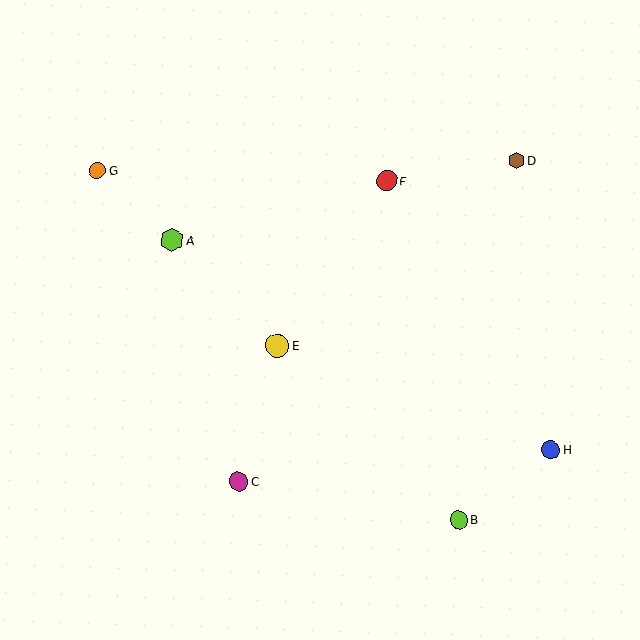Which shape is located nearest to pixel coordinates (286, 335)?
The yellow circle (labeled E) at (278, 346) is nearest to that location.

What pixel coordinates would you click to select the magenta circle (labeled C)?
Click at (239, 481) to select the magenta circle C.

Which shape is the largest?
The lime hexagon (labeled A) is the largest.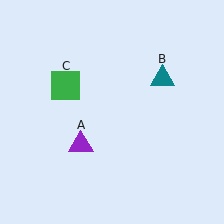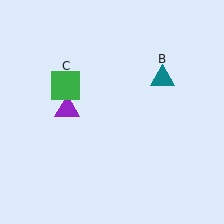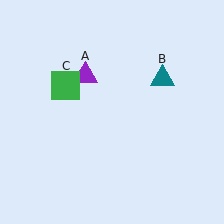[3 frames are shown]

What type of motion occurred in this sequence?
The purple triangle (object A) rotated clockwise around the center of the scene.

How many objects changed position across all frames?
1 object changed position: purple triangle (object A).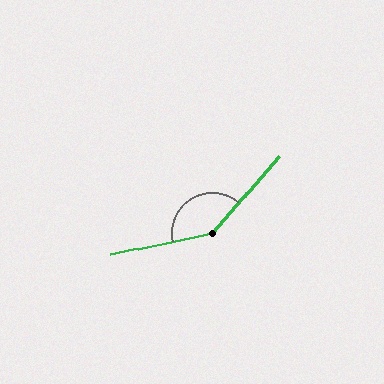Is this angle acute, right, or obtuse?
It is obtuse.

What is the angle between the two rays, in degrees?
Approximately 143 degrees.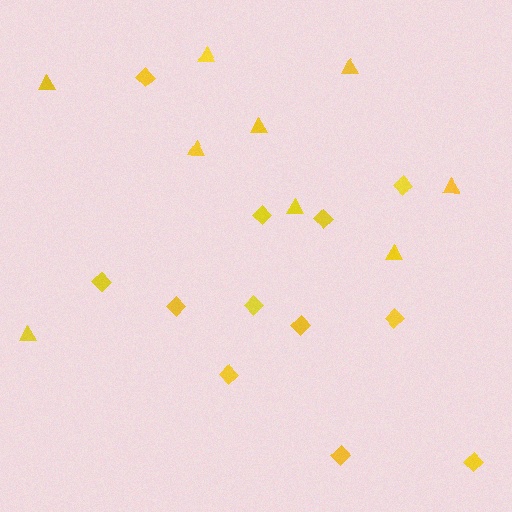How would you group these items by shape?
There are 2 groups: one group of diamonds (12) and one group of triangles (9).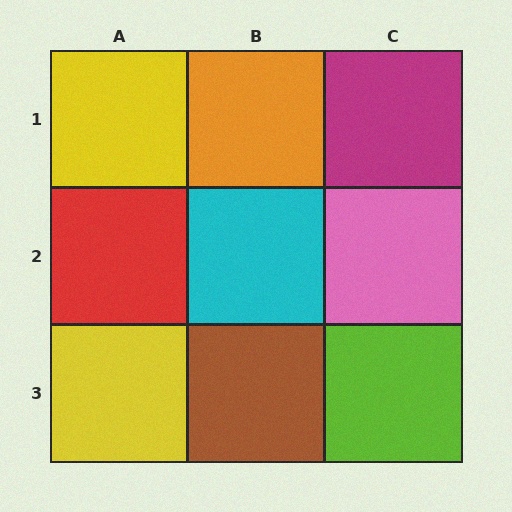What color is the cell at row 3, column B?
Brown.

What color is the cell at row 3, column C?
Lime.